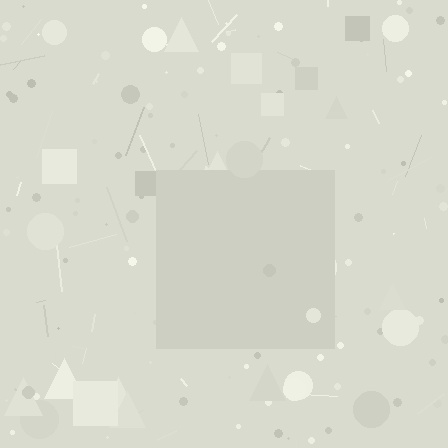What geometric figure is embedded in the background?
A square is embedded in the background.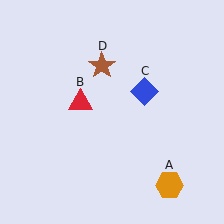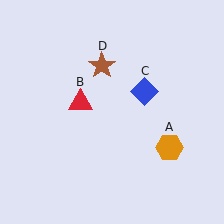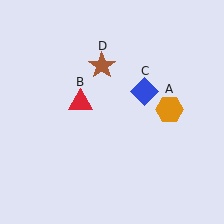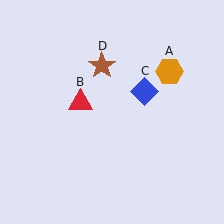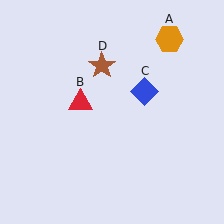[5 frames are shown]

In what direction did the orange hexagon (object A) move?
The orange hexagon (object A) moved up.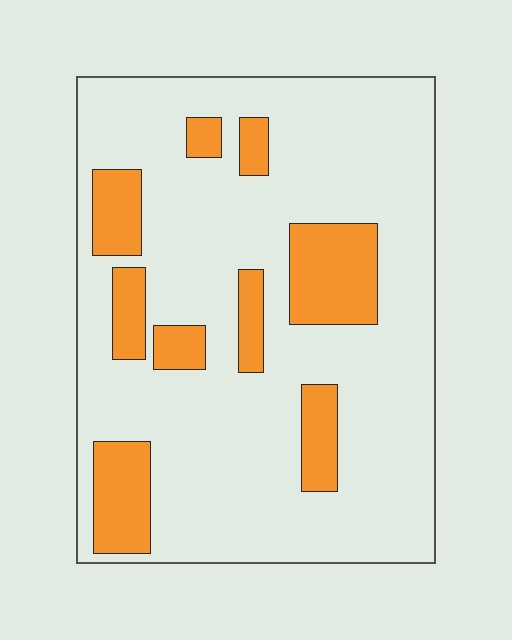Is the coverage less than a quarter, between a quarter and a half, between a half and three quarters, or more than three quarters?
Less than a quarter.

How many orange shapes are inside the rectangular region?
9.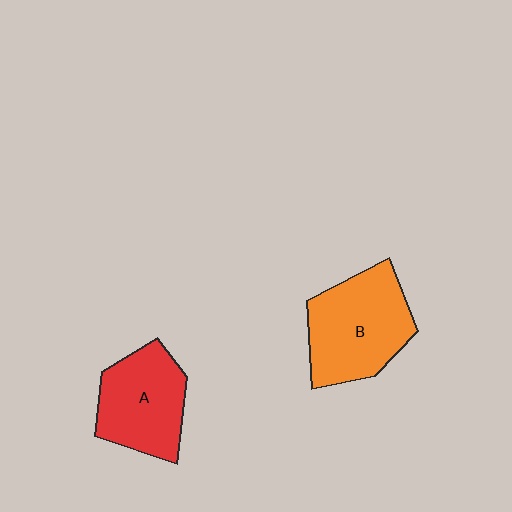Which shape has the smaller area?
Shape A (red).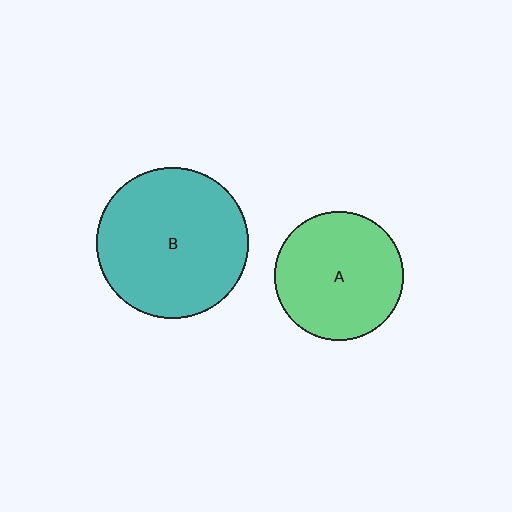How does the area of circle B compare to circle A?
Approximately 1.4 times.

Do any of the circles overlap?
No, none of the circles overlap.